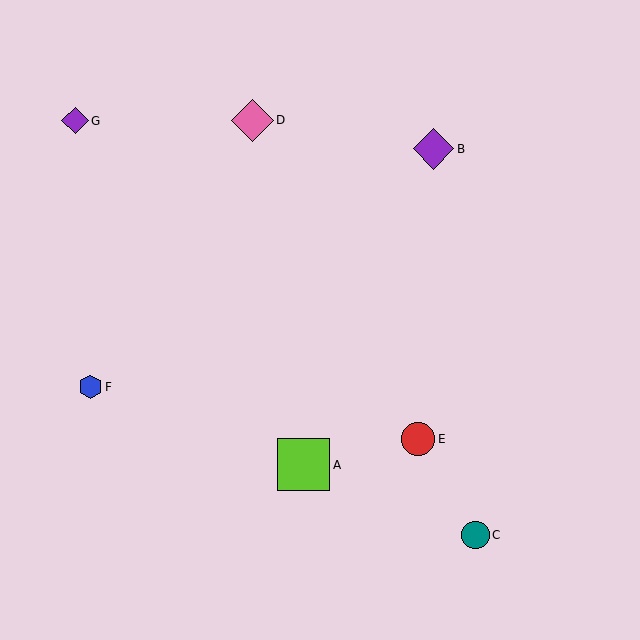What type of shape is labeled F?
Shape F is a blue hexagon.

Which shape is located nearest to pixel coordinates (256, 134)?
The pink diamond (labeled D) at (252, 120) is nearest to that location.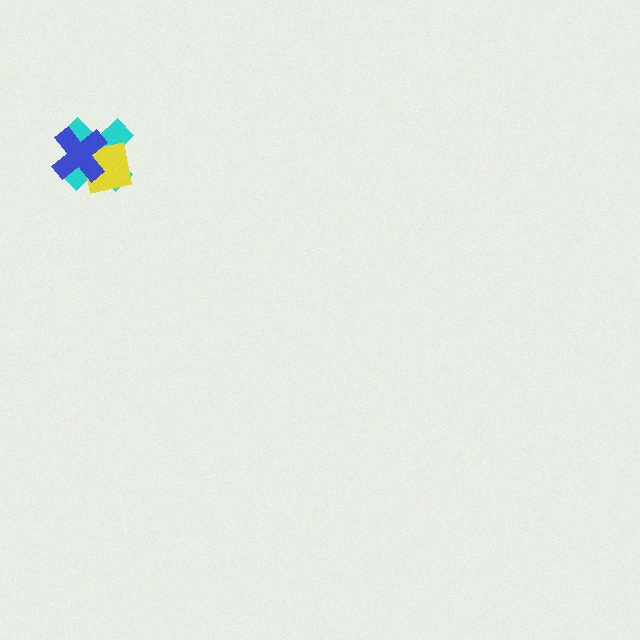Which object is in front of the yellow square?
The blue cross is in front of the yellow square.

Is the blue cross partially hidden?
No, no other shape covers it.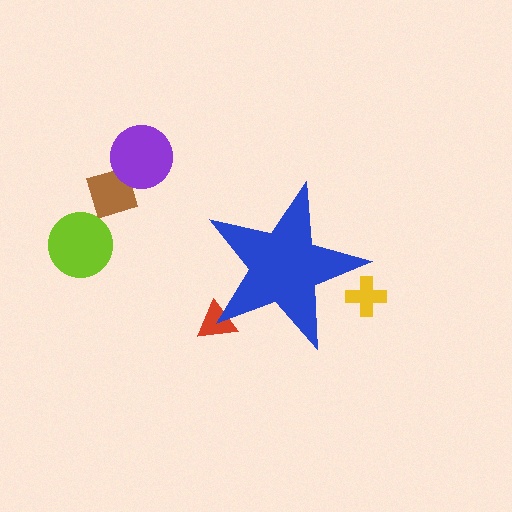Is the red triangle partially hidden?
Yes, the red triangle is partially hidden behind the blue star.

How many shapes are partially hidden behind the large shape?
2 shapes are partially hidden.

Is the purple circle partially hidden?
No, the purple circle is fully visible.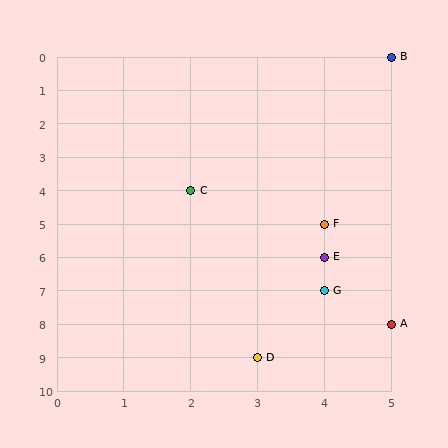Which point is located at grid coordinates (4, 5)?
Point F is at (4, 5).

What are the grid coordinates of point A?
Point A is at grid coordinates (5, 8).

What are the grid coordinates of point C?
Point C is at grid coordinates (2, 4).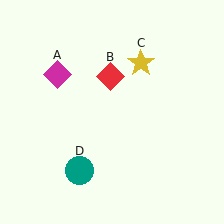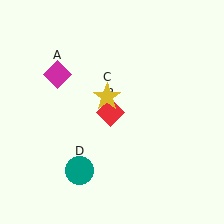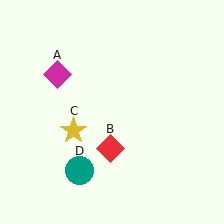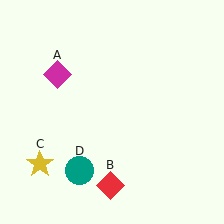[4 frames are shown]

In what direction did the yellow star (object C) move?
The yellow star (object C) moved down and to the left.